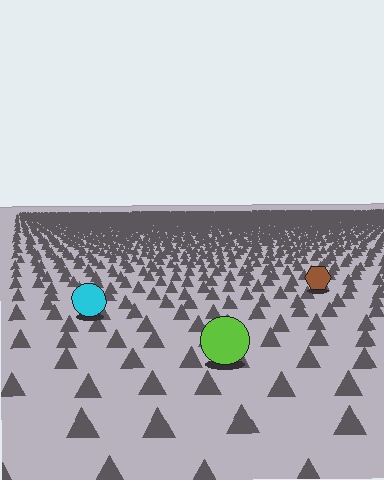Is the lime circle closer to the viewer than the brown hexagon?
Yes. The lime circle is closer — you can tell from the texture gradient: the ground texture is coarser near it.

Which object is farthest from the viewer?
The brown hexagon is farthest from the viewer. It appears smaller and the ground texture around it is denser.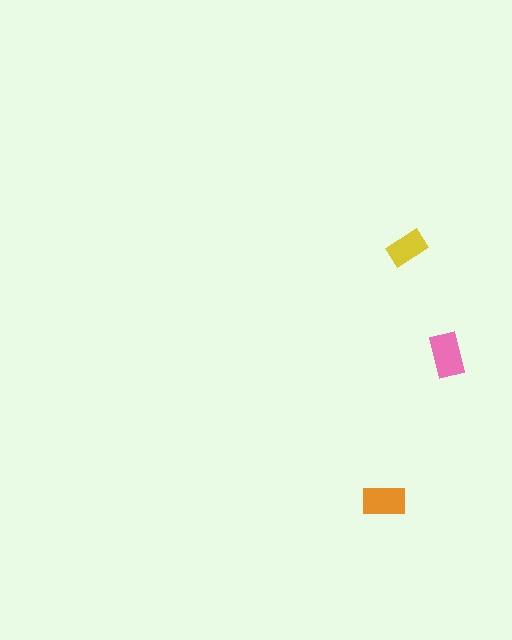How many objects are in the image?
There are 3 objects in the image.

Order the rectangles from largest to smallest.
the pink one, the orange one, the yellow one.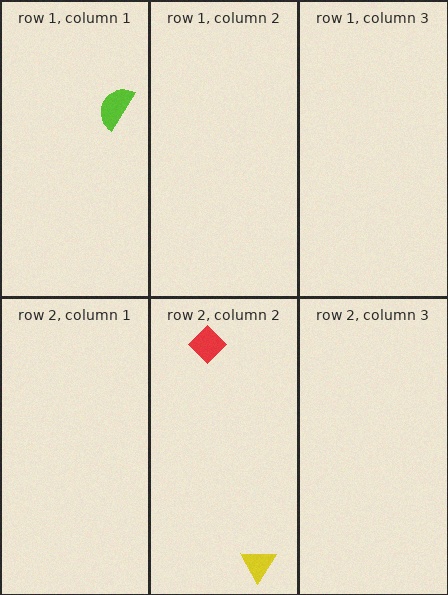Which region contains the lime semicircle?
The row 1, column 1 region.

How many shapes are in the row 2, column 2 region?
2.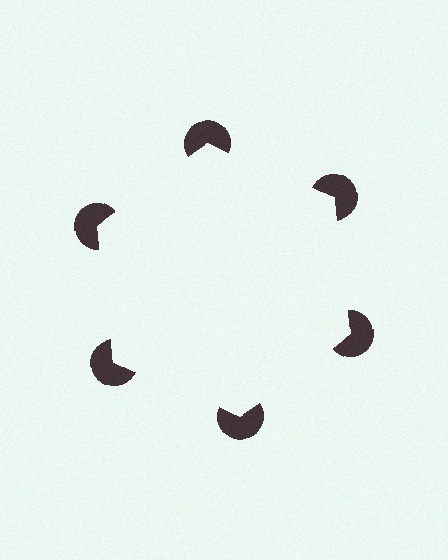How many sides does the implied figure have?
6 sides.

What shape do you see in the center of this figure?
An illusory hexagon — its edges are inferred from the aligned wedge cuts in the pac-man discs, not physically drawn.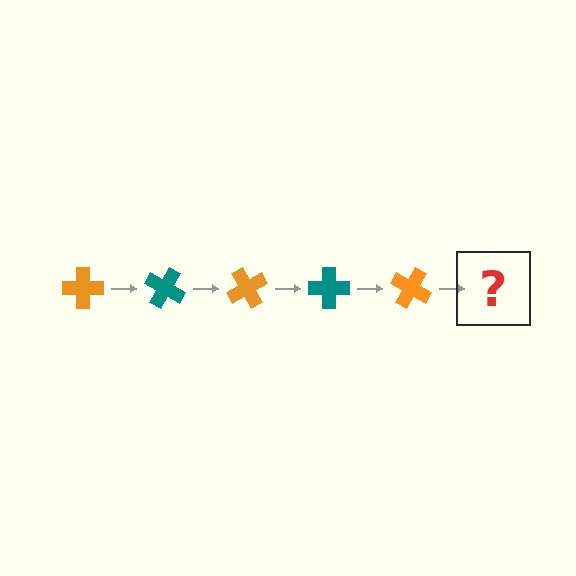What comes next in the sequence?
The next element should be a teal cross, rotated 150 degrees from the start.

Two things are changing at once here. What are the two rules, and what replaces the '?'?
The two rules are that it rotates 30 degrees each step and the color cycles through orange and teal. The '?' should be a teal cross, rotated 150 degrees from the start.